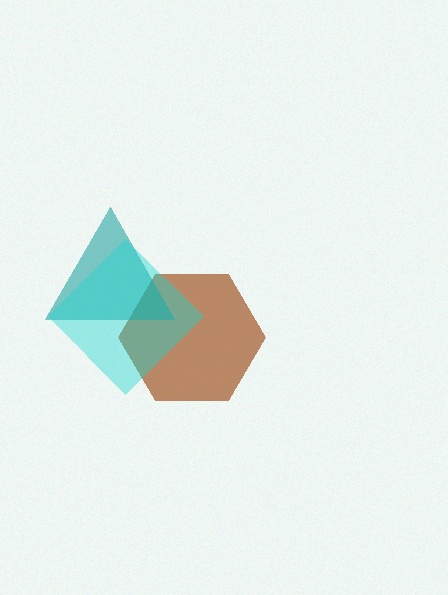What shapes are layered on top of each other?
The layered shapes are: a brown hexagon, a teal triangle, a cyan diamond.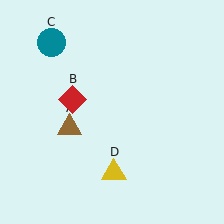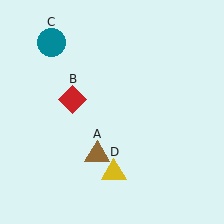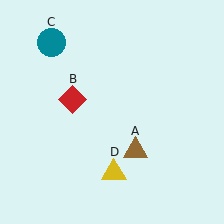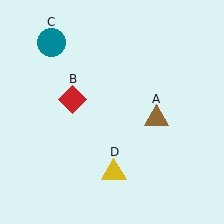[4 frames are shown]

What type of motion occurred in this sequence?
The brown triangle (object A) rotated counterclockwise around the center of the scene.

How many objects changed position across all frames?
1 object changed position: brown triangle (object A).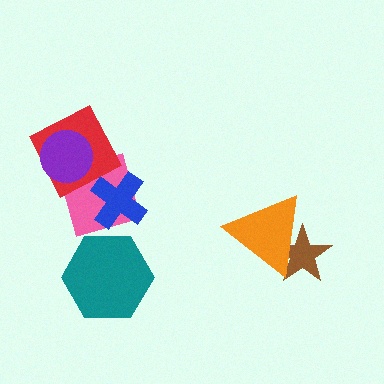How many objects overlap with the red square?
2 objects overlap with the red square.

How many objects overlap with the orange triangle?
1 object overlaps with the orange triangle.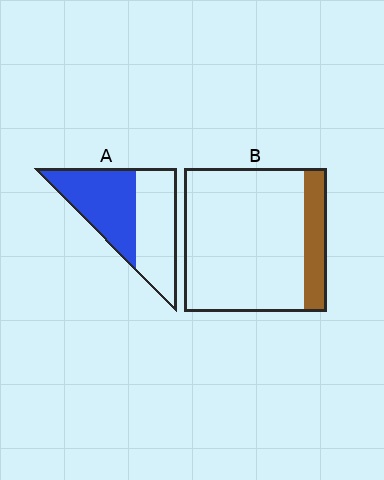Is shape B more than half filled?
No.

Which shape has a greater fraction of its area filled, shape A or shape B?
Shape A.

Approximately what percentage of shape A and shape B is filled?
A is approximately 50% and B is approximately 15%.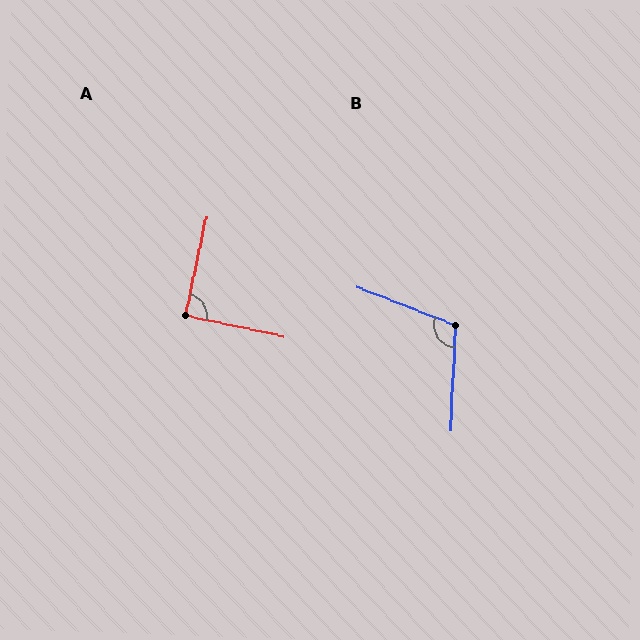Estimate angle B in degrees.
Approximately 109 degrees.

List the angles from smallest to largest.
A (89°), B (109°).